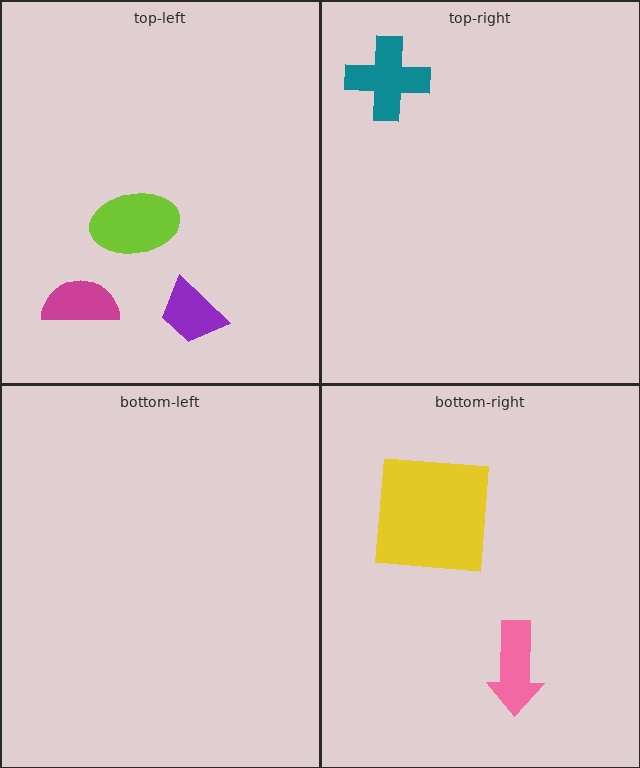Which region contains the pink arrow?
The bottom-right region.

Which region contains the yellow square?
The bottom-right region.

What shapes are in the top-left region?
The lime ellipse, the purple trapezoid, the magenta semicircle.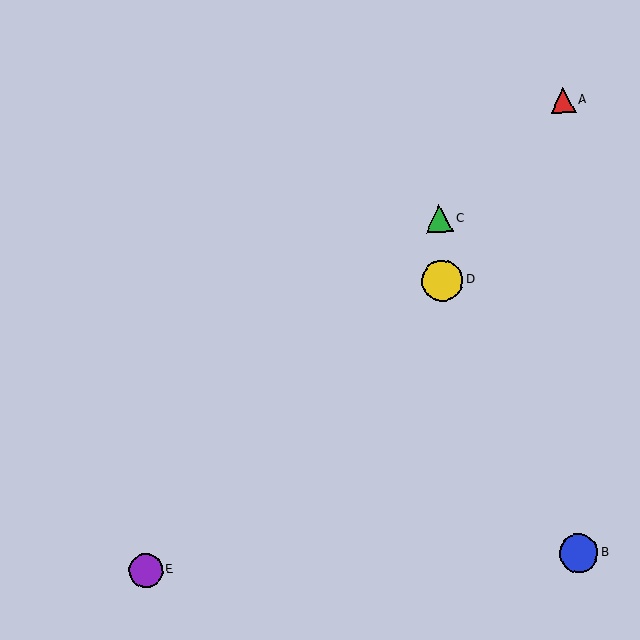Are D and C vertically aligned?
Yes, both are at x≈442.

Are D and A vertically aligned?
No, D is at x≈442 and A is at x≈563.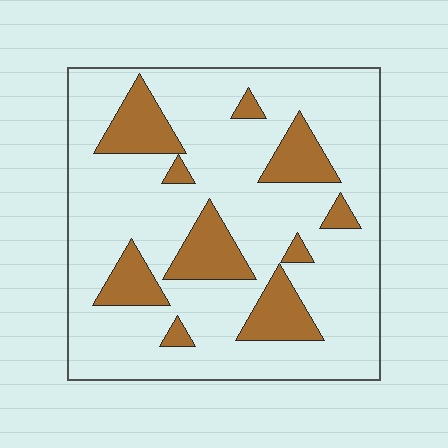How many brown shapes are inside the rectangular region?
10.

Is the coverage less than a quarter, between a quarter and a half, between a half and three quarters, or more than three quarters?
Less than a quarter.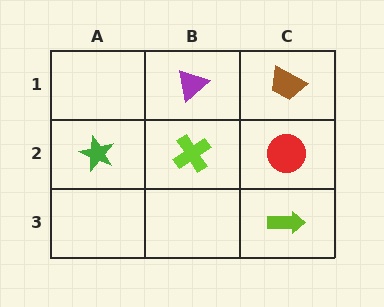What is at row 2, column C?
A red circle.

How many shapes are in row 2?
3 shapes.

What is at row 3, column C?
A lime arrow.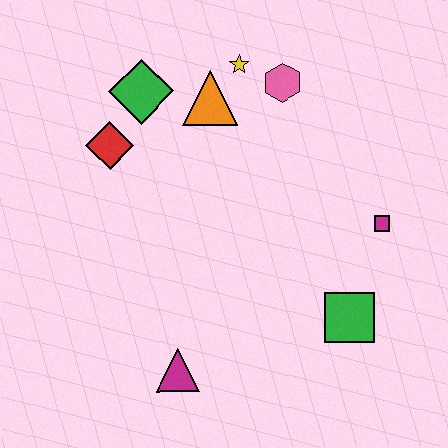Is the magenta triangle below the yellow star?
Yes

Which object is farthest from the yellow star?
The magenta triangle is farthest from the yellow star.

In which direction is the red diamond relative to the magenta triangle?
The red diamond is above the magenta triangle.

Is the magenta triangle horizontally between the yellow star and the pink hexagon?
No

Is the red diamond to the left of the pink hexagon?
Yes